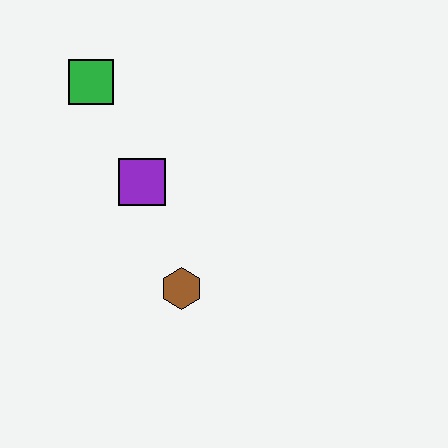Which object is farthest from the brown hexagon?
The green square is farthest from the brown hexagon.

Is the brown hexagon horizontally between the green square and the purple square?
No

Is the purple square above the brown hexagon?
Yes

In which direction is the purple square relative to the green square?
The purple square is below the green square.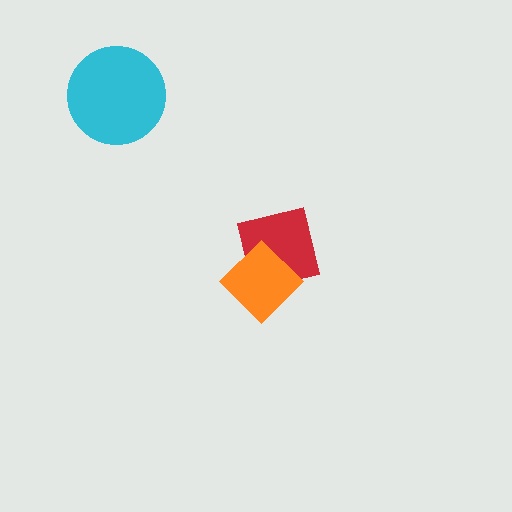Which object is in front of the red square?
The orange diamond is in front of the red square.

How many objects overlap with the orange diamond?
1 object overlaps with the orange diamond.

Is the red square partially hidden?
Yes, it is partially covered by another shape.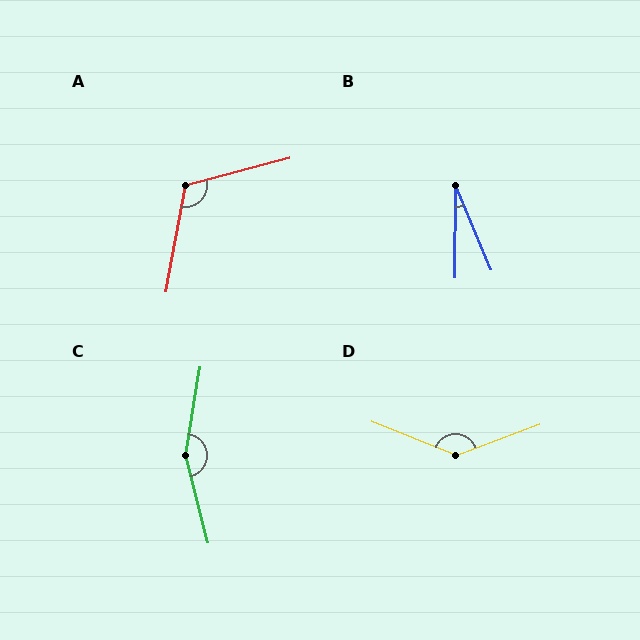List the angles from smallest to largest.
B (23°), A (115°), D (138°), C (156°).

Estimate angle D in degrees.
Approximately 138 degrees.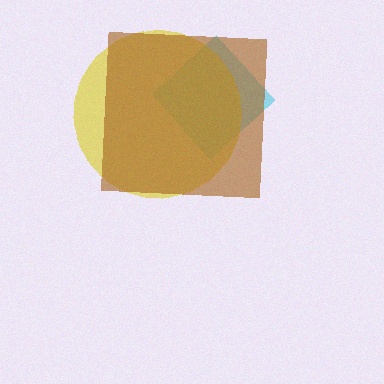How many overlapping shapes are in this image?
There are 3 overlapping shapes in the image.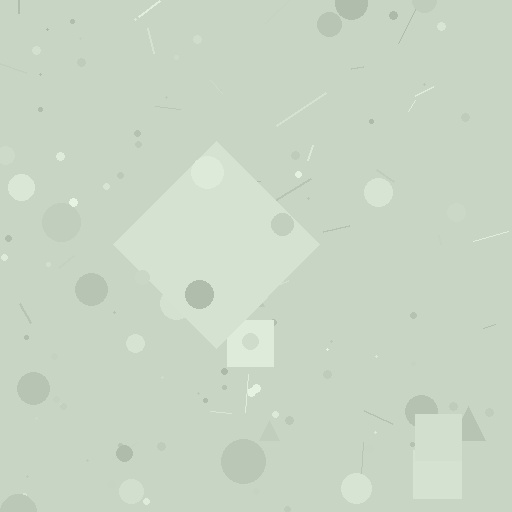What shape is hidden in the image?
A diamond is hidden in the image.